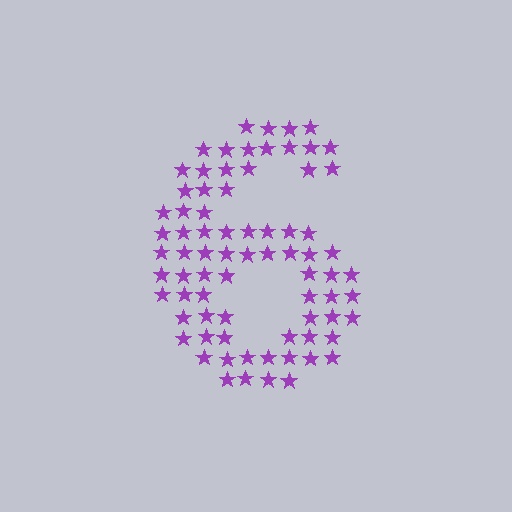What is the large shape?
The large shape is the digit 6.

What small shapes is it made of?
It is made of small stars.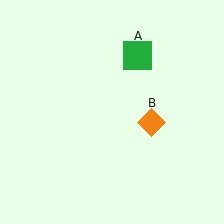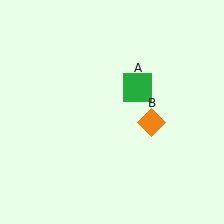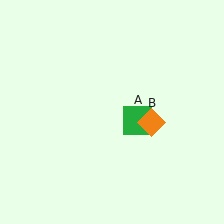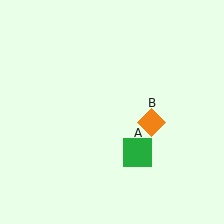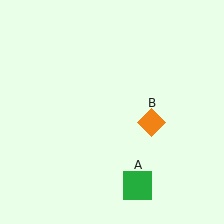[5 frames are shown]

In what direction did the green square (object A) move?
The green square (object A) moved down.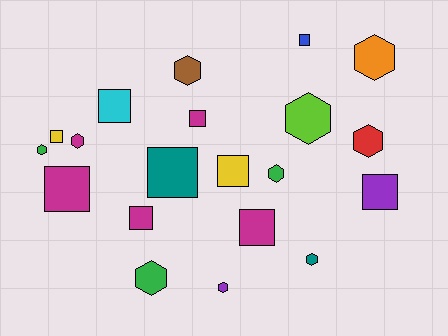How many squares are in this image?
There are 10 squares.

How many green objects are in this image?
There are 3 green objects.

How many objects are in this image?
There are 20 objects.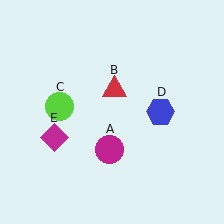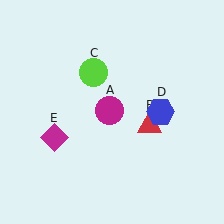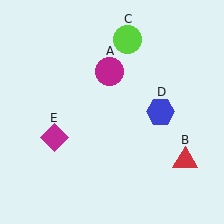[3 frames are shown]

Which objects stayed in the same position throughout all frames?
Blue hexagon (object D) and magenta diamond (object E) remained stationary.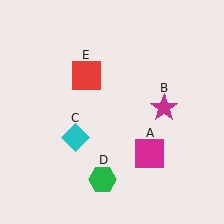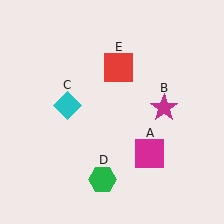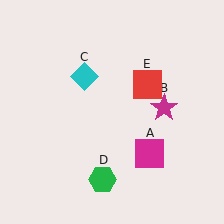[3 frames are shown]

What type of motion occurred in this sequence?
The cyan diamond (object C), red square (object E) rotated clockwise around the center of the scene.